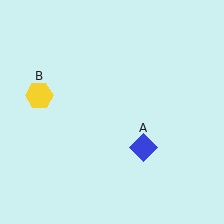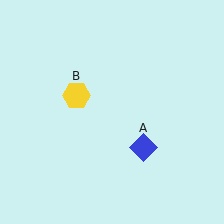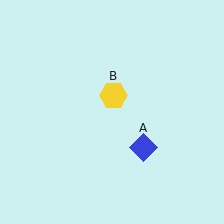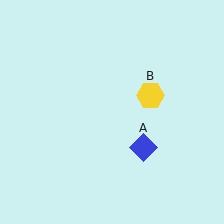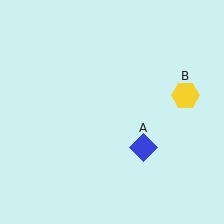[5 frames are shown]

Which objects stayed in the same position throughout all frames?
Blue diamond (object A) remained stationary.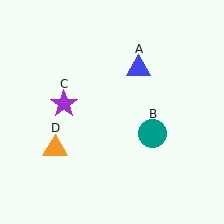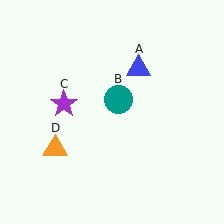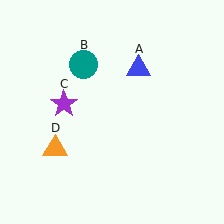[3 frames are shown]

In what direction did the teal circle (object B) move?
The teal circle (object B) moved up and to the left.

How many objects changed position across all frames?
1 object changed position: teal circle (object B).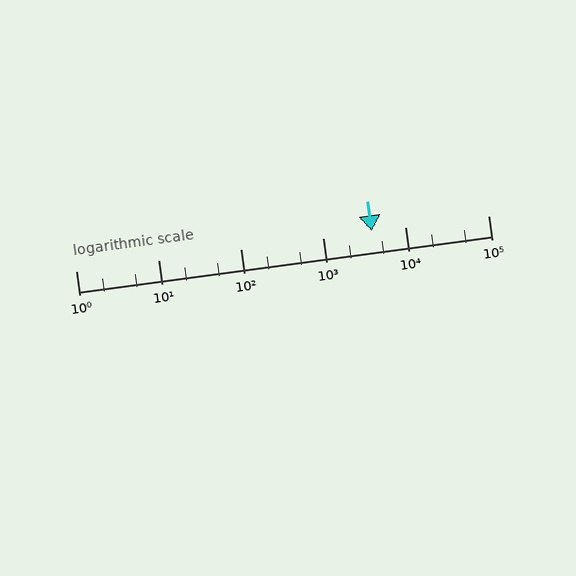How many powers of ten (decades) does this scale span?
The scale spans 5 decades, from 1 to 100000.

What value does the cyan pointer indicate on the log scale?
The pointer indicates approximately 3900.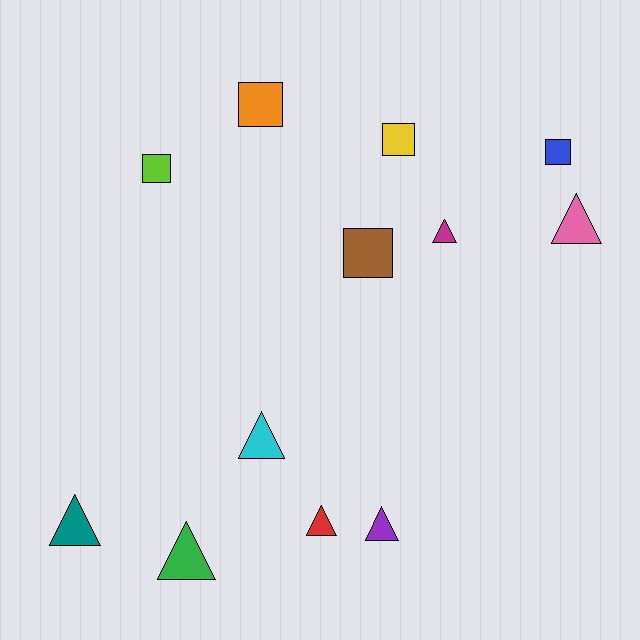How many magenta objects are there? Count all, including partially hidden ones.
There is 1 magenta object.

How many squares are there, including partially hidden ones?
There are 5 squares.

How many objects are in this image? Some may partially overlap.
There are 12 objects.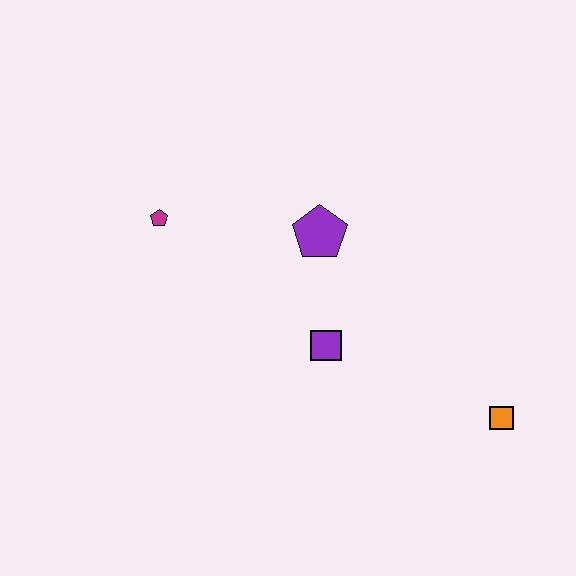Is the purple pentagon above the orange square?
Yes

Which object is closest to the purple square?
The purple pentagon is closest to the purple square.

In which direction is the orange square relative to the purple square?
The orange square is to the right of the purple square.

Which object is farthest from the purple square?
The magenta pentagon is farthest from the purple square.